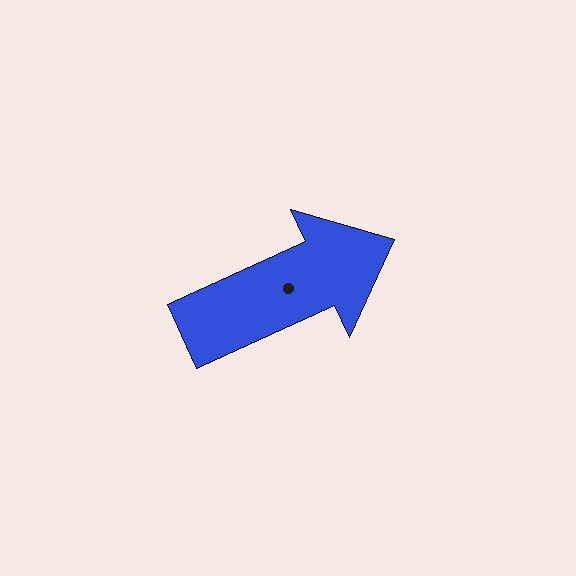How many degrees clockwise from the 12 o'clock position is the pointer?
Approximately 65 degrees.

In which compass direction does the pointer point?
Northeast.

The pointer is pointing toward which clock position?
Roughly 2 o'clock.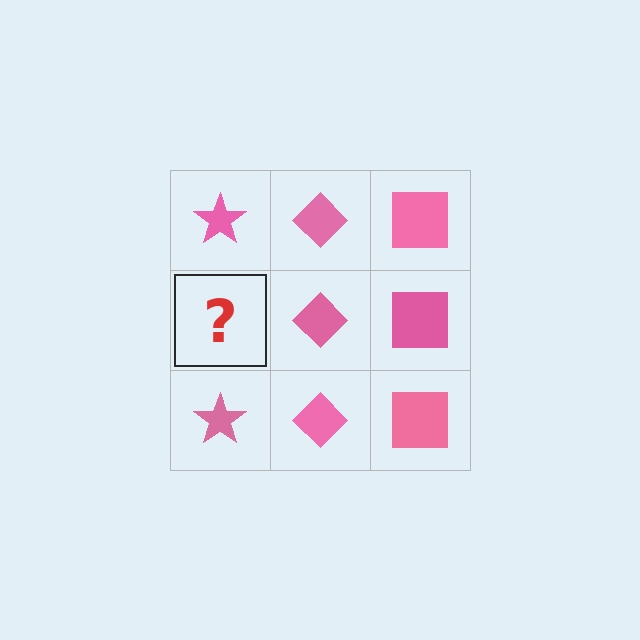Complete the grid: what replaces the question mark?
The question mark should be replaced with a pink star.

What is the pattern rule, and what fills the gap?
The rule is that each column has a consistent shape. The gap should be filled with a pink star.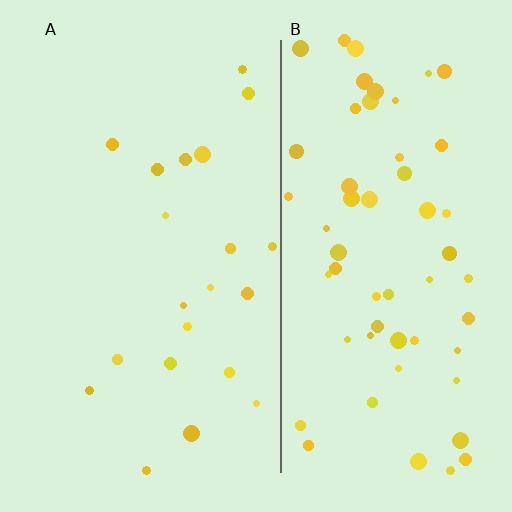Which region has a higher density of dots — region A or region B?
B (the right).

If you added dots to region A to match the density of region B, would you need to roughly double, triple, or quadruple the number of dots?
Approximately triple.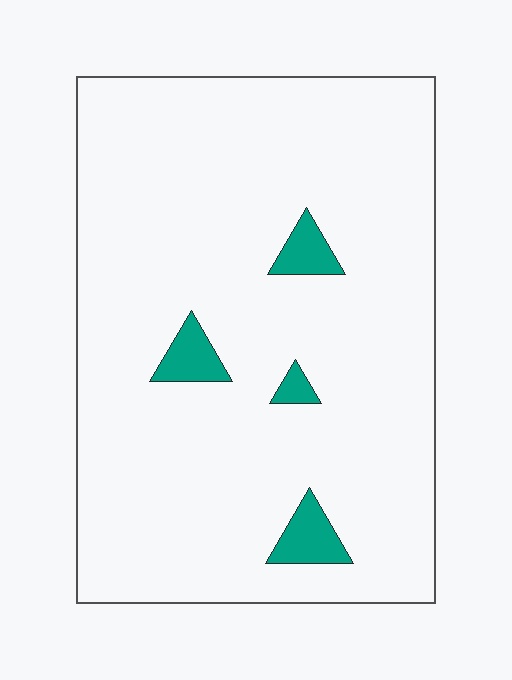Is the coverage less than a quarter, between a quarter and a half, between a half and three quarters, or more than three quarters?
Less than a quarter.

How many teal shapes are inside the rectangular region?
4.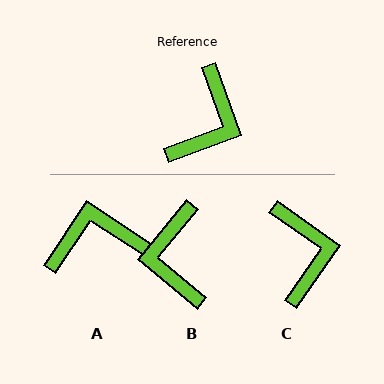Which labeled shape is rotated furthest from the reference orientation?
B, about 150 degrees away.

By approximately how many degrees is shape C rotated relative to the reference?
Approximately 35 degrees counter-clockwise.